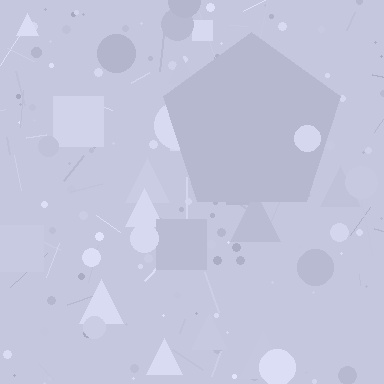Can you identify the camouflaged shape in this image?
The camouflaged shape is a pentagon.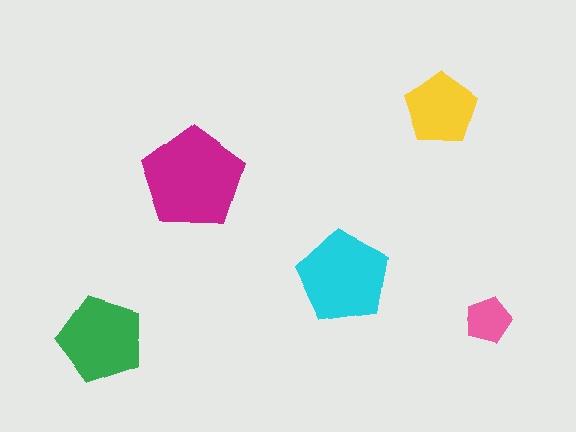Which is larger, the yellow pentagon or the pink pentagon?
The yellow one.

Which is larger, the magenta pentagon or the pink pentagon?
The magenta one.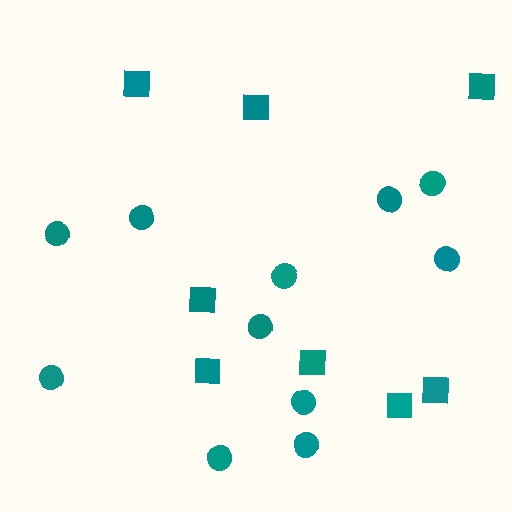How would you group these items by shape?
There are 2 groups: one group of squares (8) and one group of circles (11).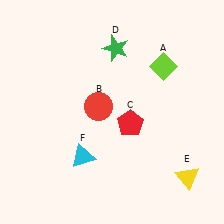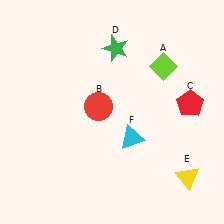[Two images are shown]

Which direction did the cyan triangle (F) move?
The cyan triangle (F) moved right.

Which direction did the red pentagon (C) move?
The red pentagon (C) moved right.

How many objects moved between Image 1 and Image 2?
2 objects moved between the two images.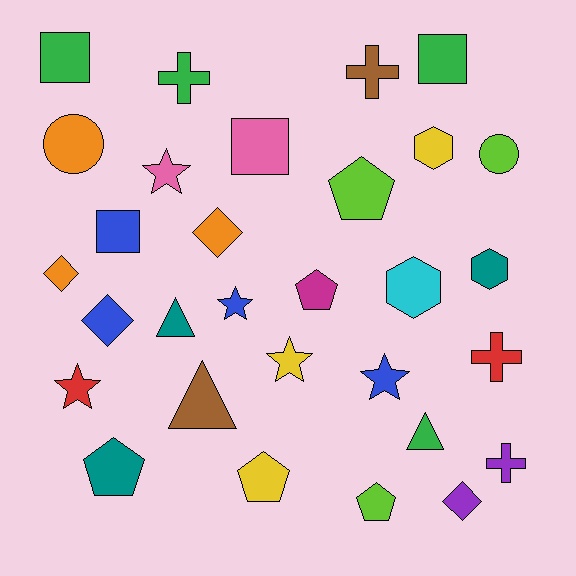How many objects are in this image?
There are 30 objects.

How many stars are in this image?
There are 5 stars.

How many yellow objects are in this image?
There are 3 yellow objects.